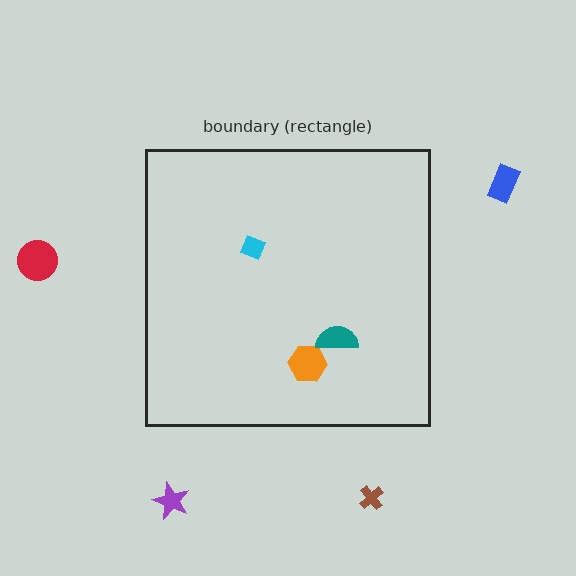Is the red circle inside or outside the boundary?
Outside.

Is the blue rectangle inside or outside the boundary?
Outside.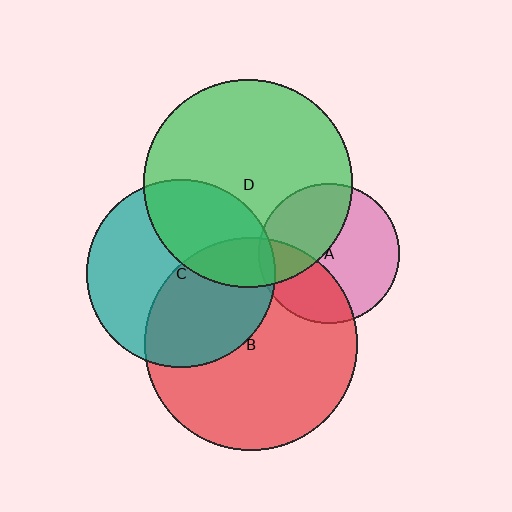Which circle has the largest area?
Circle B (red).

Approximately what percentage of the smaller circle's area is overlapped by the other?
Approximately 5%.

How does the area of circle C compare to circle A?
Approximately 1.8 times.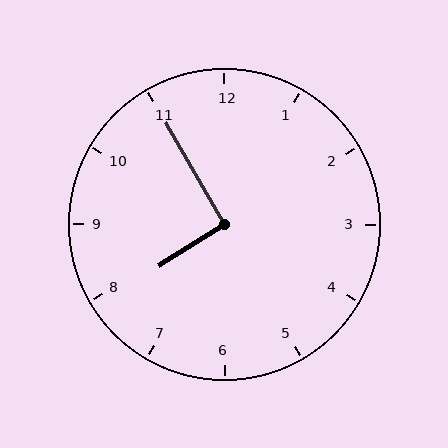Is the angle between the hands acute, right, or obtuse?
It is right.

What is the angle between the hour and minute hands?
Approximately 92 degrees.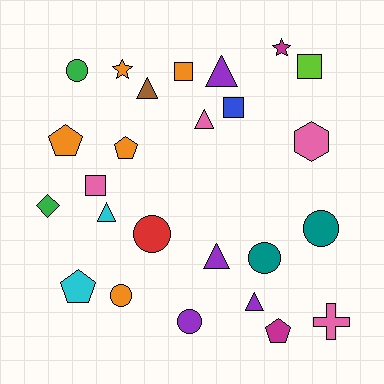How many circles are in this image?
There are 6 circles.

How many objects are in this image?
There are 25 objects.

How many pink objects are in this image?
There are 4 pink objects.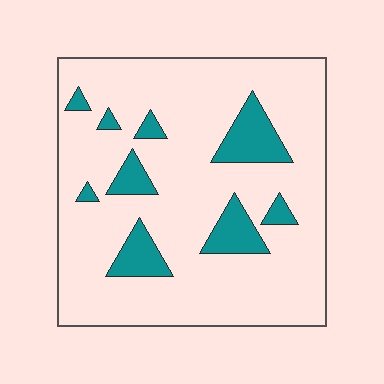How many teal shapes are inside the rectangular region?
9.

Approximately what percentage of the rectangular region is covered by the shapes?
Approximately 15%.